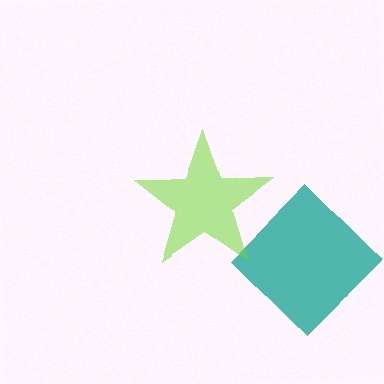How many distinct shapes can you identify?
There are 2 distinct shapes: a teal diamond, a lime star.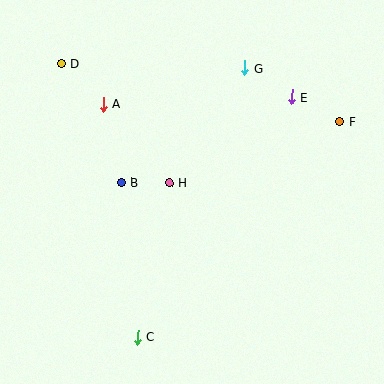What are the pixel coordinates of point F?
Point F is at (339, 122).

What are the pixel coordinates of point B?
Point B is at (121, 183).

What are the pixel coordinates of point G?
Point G is at (245, 68).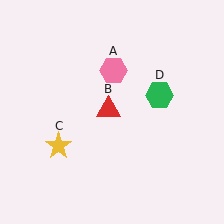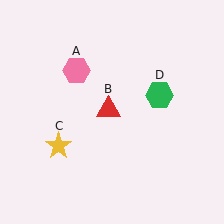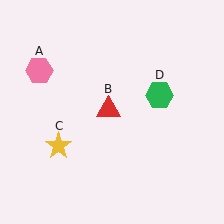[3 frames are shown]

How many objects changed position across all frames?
1 object changed position: pink hexagon (object A).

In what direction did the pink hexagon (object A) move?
The pink hexagon (object A) moved left.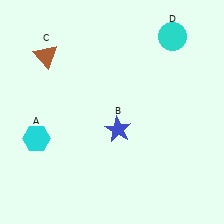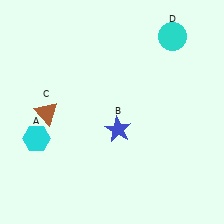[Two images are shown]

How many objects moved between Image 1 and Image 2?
1 object moved between the two images.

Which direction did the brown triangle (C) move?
The brown triangle (C) moved down.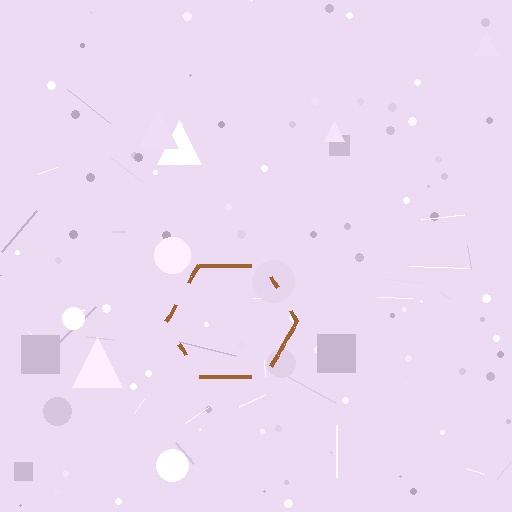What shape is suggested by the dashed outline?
The dashed outline suggests a hexagon.